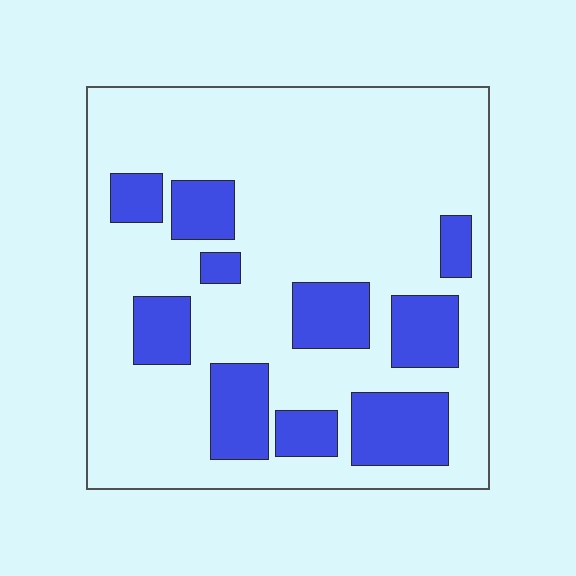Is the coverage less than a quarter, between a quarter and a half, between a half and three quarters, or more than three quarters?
Less than a quarter.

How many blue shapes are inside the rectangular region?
10.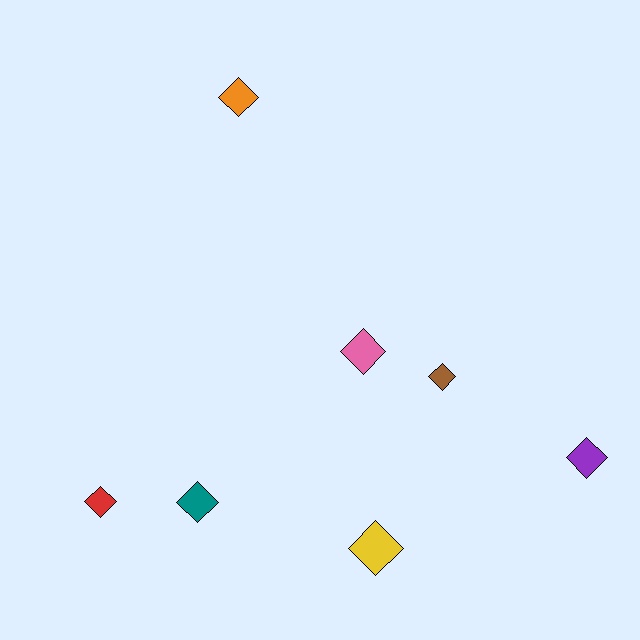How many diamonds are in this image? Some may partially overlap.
There are 7 diamonds.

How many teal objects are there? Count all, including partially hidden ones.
There is 1 teal object.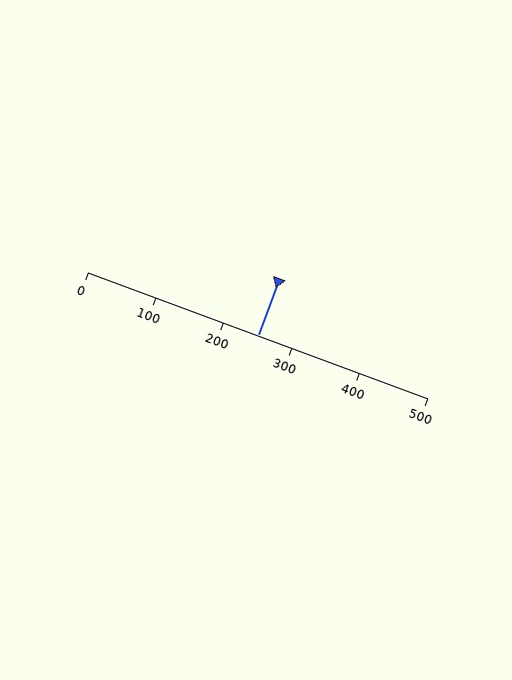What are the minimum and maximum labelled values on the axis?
The axis runs from 0 to 500.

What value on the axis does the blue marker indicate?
The marker indicates approximately 250.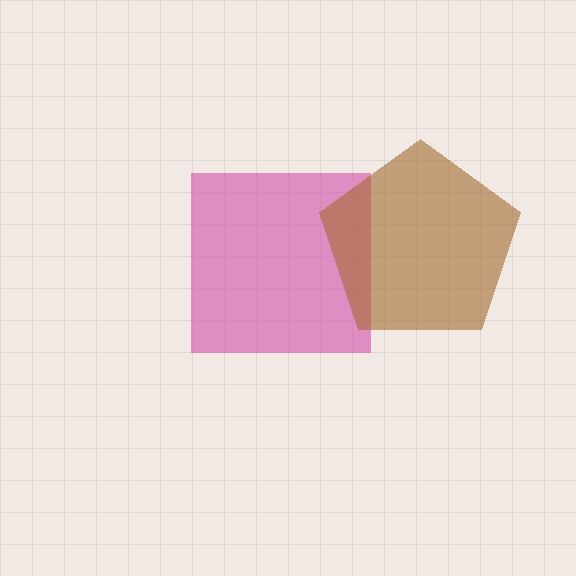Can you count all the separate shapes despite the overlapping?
Yes, there are 2 separate shapes.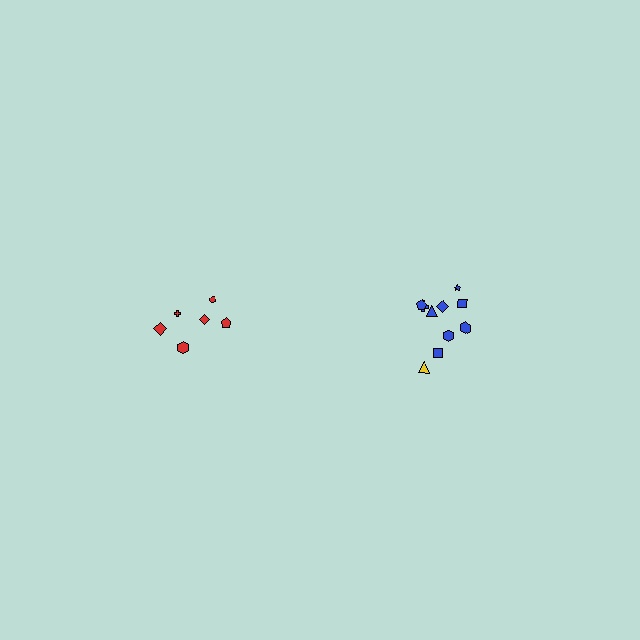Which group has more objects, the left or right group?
The right group.